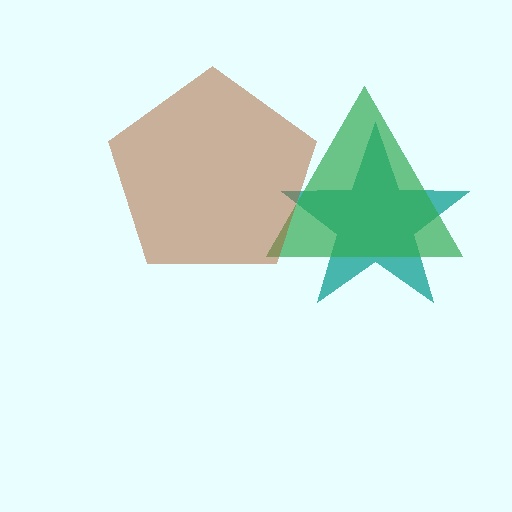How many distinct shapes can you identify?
There are 3 distinct shapes: a teal star, a green triangle, a brown pentagon.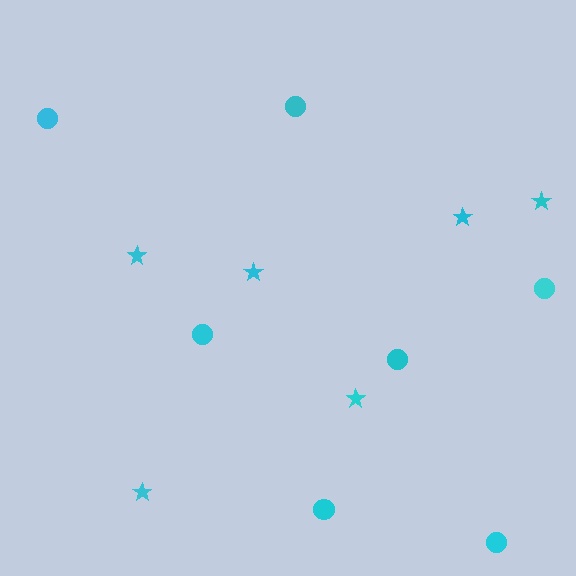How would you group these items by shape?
There are 2 groups: one group of circles (7) and one group of stars (6).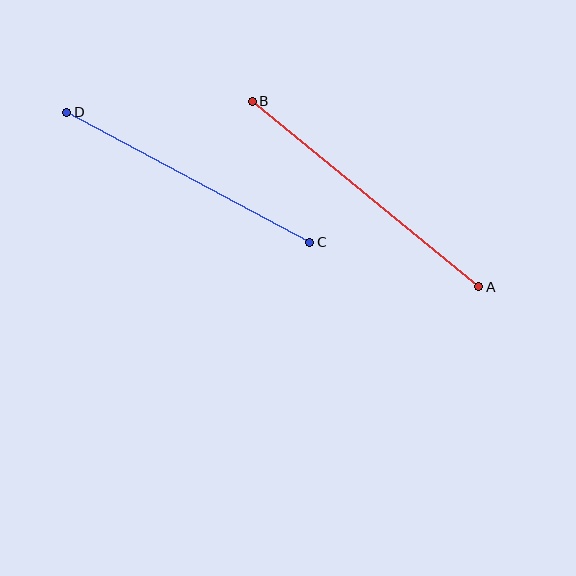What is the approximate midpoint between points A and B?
The midpoint is at approximately (366, 194) pixels.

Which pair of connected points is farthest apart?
Points A and B are farthest apart.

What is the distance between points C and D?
The distance is approximately 276 pixels.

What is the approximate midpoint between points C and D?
The midpoint is at approximately (188, 177) pixels.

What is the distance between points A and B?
The distance is approximately 293 pixels.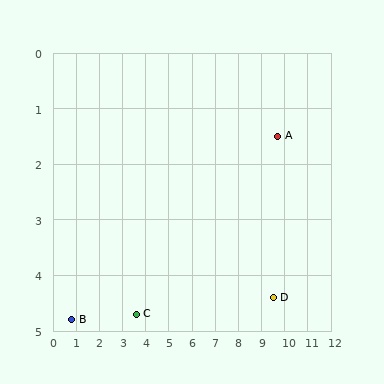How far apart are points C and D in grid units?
Points C and D are about 5.9 grid units apart.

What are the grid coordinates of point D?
Point D is at approximately (9.5, 4.4).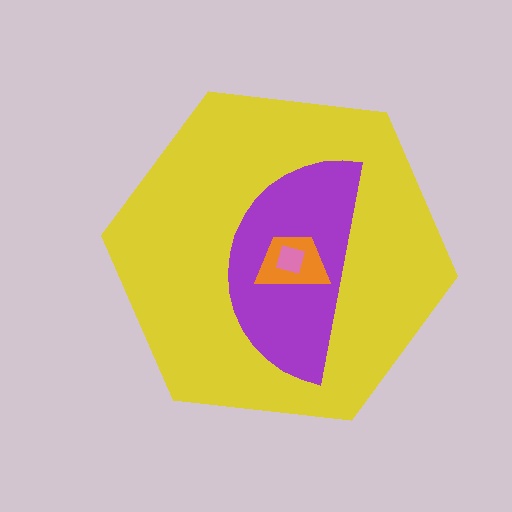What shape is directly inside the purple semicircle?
The orange trapezoid.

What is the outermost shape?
The yellow hexagon.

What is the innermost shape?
The pink square.